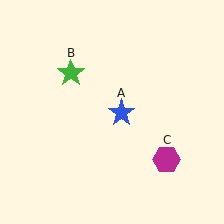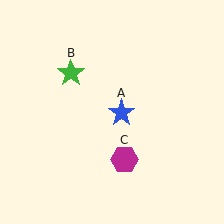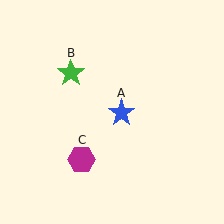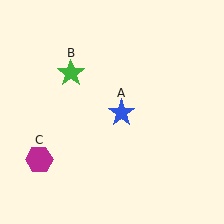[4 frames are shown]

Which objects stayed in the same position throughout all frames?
Blue star (object A) and green star (object B) remained stationary.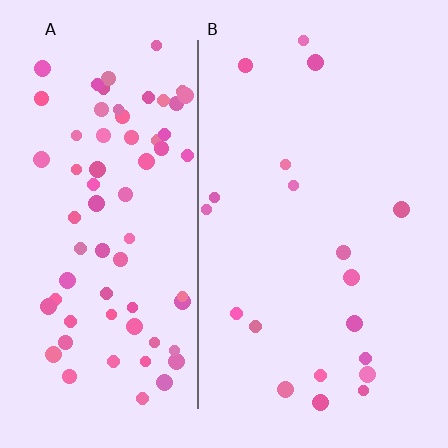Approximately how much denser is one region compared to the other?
Approximately 3.8× — region A over region B.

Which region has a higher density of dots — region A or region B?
A (the left).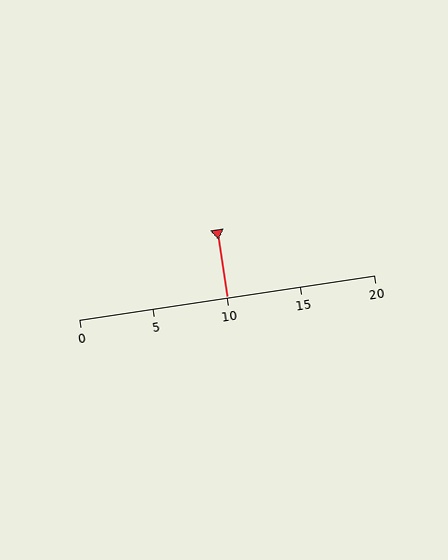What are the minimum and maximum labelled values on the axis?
The axis runs from 0 to 20.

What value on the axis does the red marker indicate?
The marker indicates approximately 10.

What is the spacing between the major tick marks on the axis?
The major ticks are spaced 5 apart.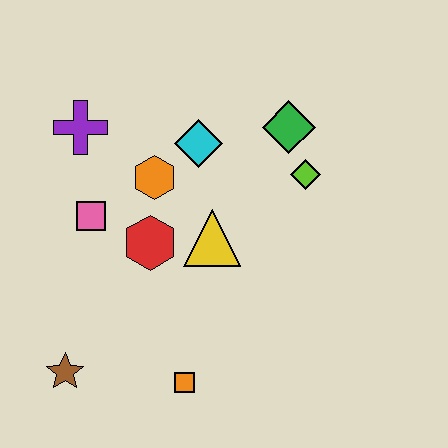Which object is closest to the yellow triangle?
The red hexagon is closest to the yellow triangle.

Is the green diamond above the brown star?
Yes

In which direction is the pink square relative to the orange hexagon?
The pink square is to the left of the orange hexagon.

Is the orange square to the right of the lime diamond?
No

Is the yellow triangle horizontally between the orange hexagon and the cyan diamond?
No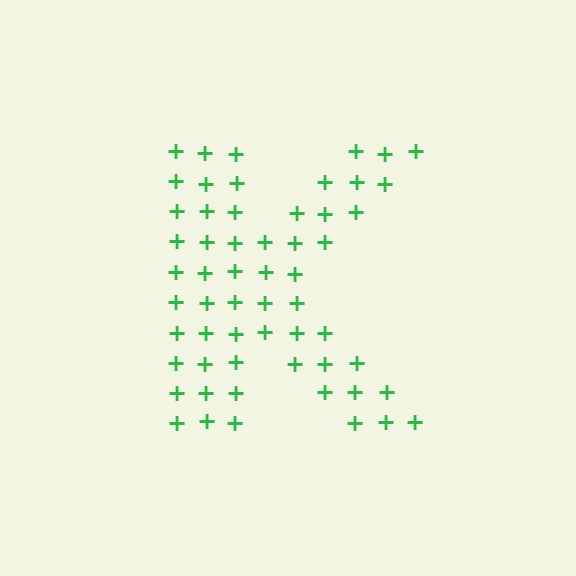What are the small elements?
The small elements are plus signs.